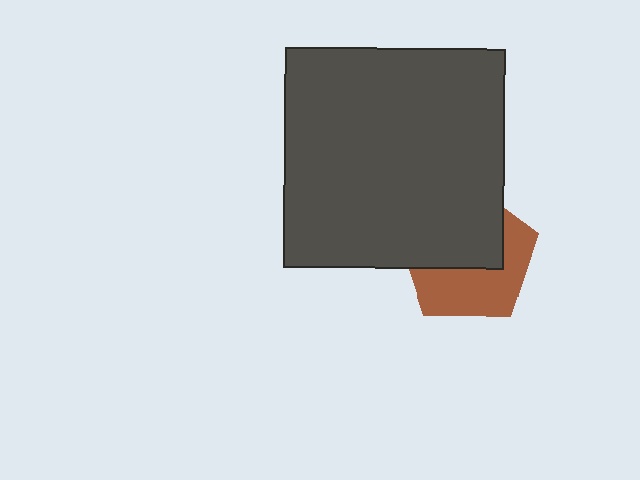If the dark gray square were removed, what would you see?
You would see the complete brown pentagon.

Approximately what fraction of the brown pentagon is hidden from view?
Roughly 51% of the brown pentagon is hidden behind the dark gray square.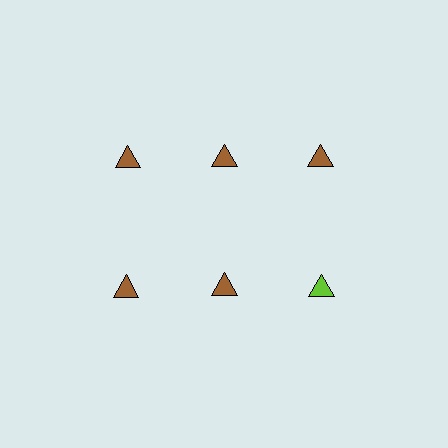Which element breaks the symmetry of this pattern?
The lime triangle in the second row, center column breaks the symmetry. All other shapes are brown triangles.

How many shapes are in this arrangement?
There are 6 shapes arranged in a grid pattern.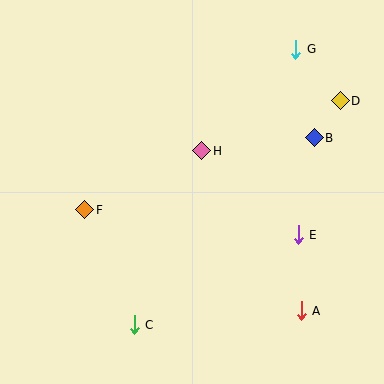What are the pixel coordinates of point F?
Point F is at (85, 210).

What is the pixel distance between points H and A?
The distance between H and A is 188 pixels.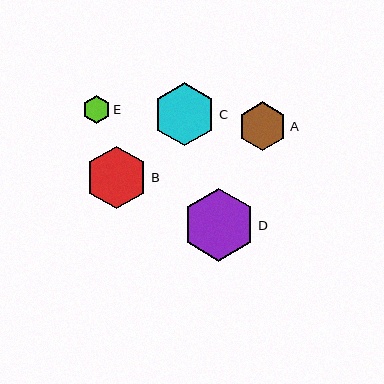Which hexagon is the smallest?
Hexagon E is the smallest with a size of approximately 28 pixels.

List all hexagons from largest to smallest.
From largest to smallest: D, C, B, A, E.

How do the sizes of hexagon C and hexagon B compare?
Hexagon C and hexagon B are approximately the same size.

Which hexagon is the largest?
Hexagon D is the largest with a size of approximately 73 pixels.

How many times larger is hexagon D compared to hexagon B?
Hexagon D is approximately 1.2 times the size of hexagon B.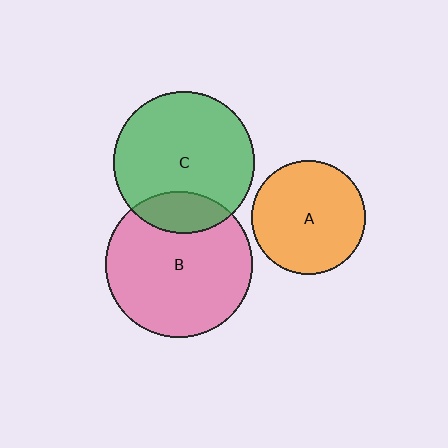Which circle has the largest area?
Circle B (pink).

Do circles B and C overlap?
Yes.